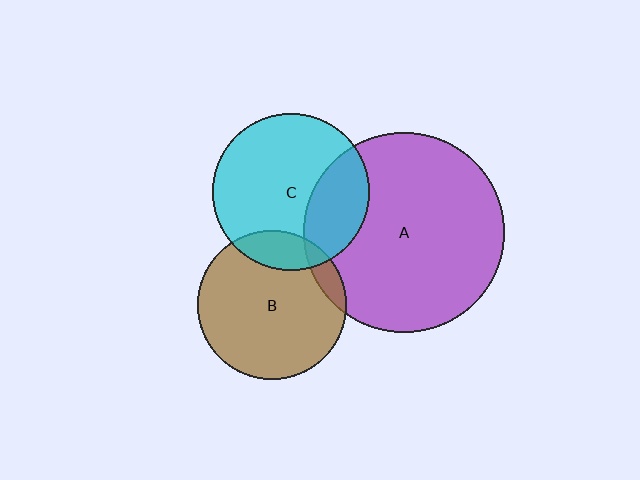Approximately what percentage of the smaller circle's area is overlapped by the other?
Approximately 15%.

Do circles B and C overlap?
Yes.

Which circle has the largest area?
Circle A (purple).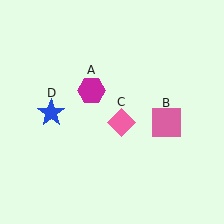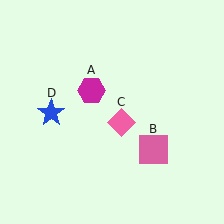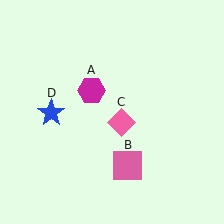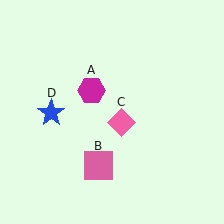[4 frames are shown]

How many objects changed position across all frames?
1 object changed position: pink square (object B).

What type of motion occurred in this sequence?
The pink square (object B) rotated clockwise around the center of the scene.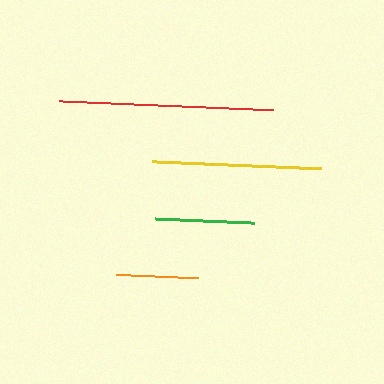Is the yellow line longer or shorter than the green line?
The yellow line is longer than the green line.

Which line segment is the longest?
The red line is the longest at approximately 214 pixels.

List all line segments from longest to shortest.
From longest to shortest: red, yellow, green, orange.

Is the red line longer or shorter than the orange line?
The red line is longer than the orange line.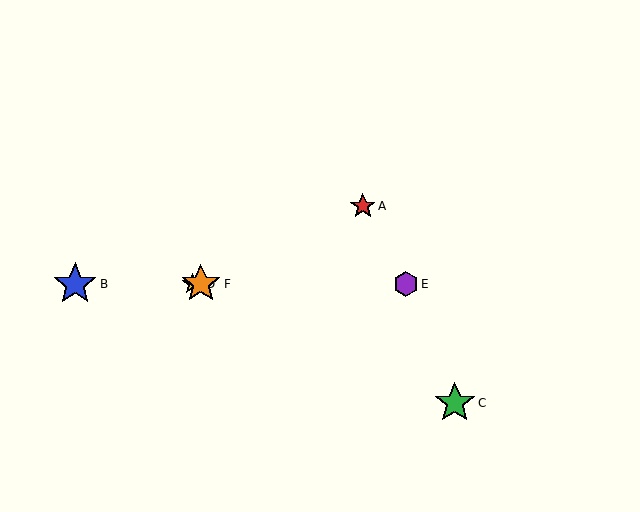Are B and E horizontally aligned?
Yes, both are at y≈284.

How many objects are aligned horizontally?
4 objects (B, D, E, F) are aligned horizontally.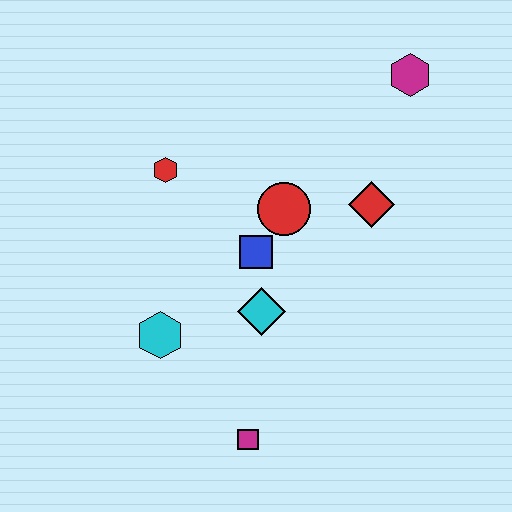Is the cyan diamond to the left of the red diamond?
Yes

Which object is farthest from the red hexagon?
The magenta square is farthest from the red hexagon.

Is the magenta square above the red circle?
No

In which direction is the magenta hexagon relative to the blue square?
The magenta hexagon is above the blue square.